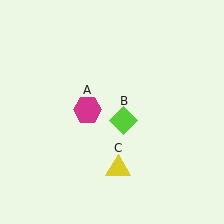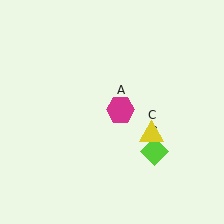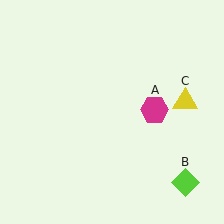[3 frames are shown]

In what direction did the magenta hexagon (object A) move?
The magenta hexagon (object A) moved right.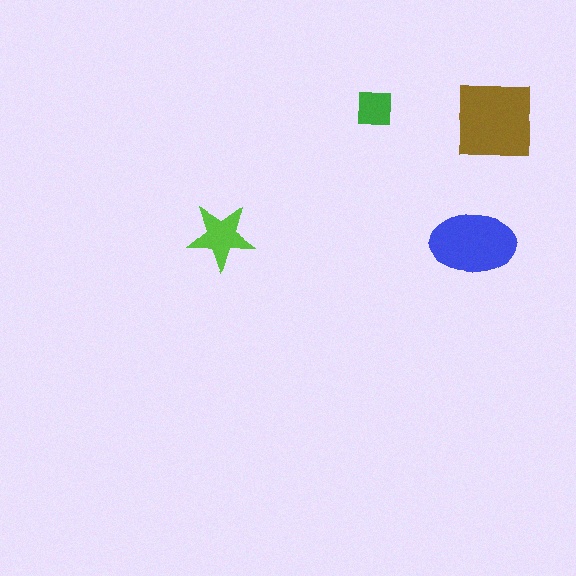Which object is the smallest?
The green square.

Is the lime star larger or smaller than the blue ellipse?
Smaller.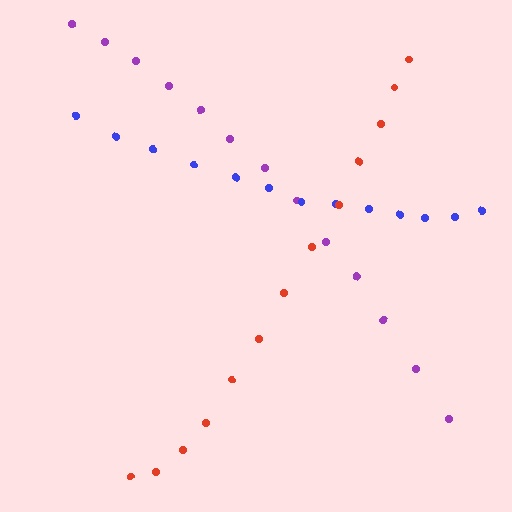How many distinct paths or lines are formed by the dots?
There are 3 distinct paths.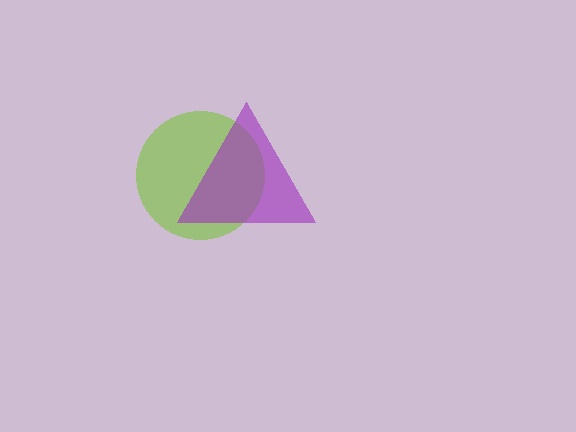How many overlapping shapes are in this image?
There are 2 overlapping shapes in the image.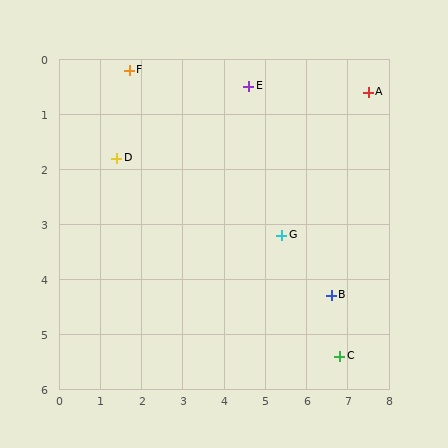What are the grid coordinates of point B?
Point B is at approximately (6.6, 4.3).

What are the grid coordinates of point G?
Point G is at approximately (5.4, 3.2).